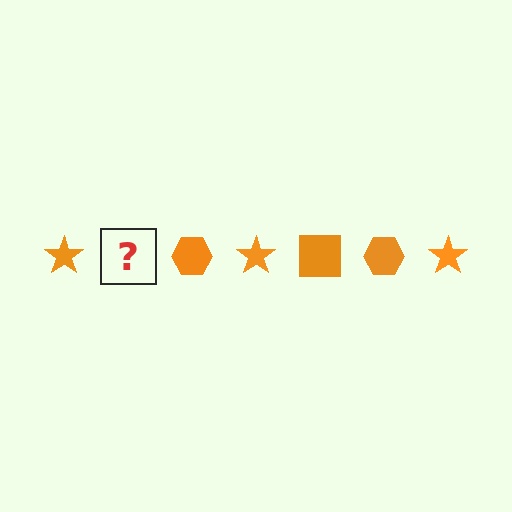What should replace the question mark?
The question mark should be replaced with an orange square.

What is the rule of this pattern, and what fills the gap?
The rule is that the pattern cycles through star, square, hexagon shapes in orange. The gap should be filled with an orange square.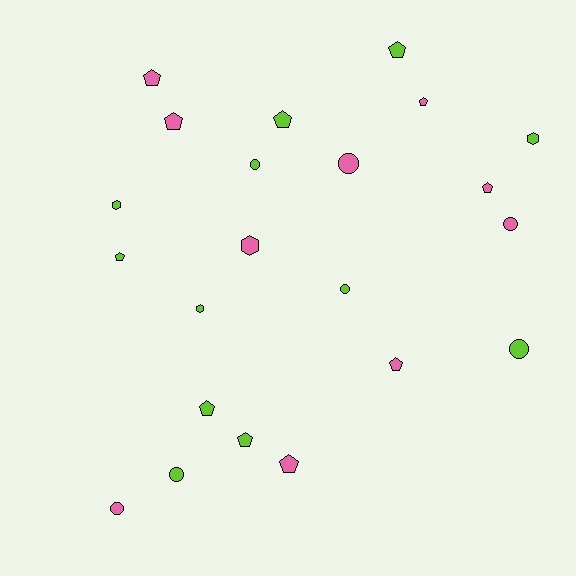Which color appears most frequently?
Lime, with 12 objects.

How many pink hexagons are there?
There is 1 pink hexagon.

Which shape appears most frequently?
Pentagon, with 11 objects.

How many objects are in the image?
There are 22 objects.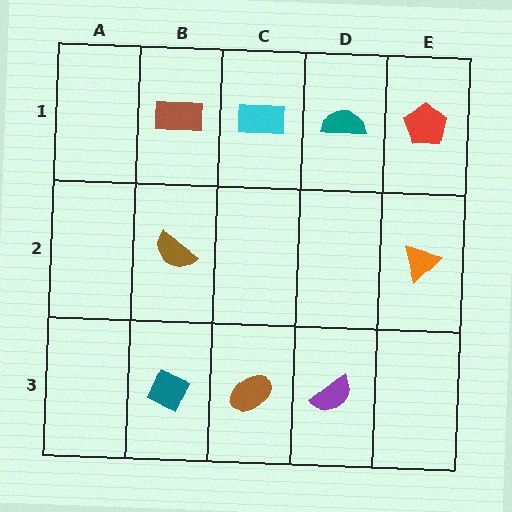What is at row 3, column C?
A brown ellipse.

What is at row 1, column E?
A red pentagon.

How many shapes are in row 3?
3 shapes.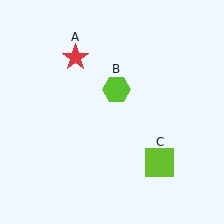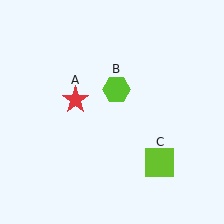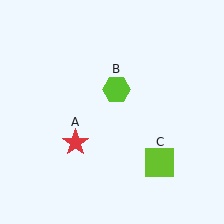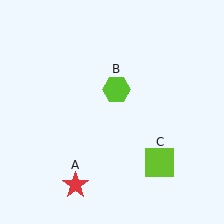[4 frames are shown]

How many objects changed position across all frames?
1 object changed position: red star (object A).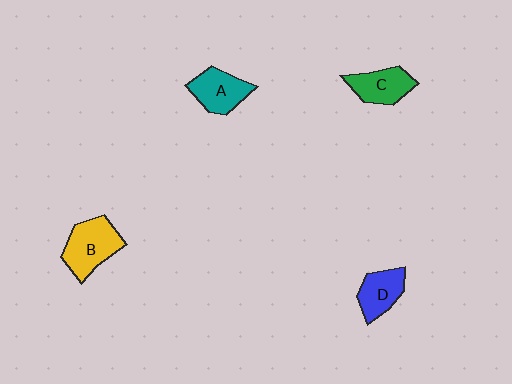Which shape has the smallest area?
Shape D (blue).